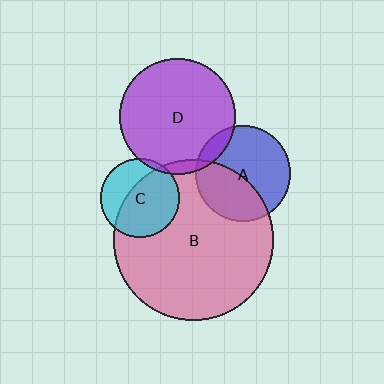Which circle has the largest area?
Circle B (pink).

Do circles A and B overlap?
Yes.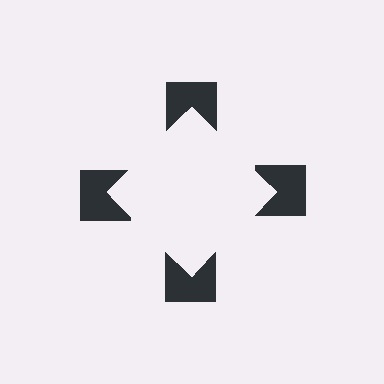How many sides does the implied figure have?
4 sides.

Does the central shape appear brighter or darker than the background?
It typically appears slightly brighter than the background, even though no actual brightness change is drawn.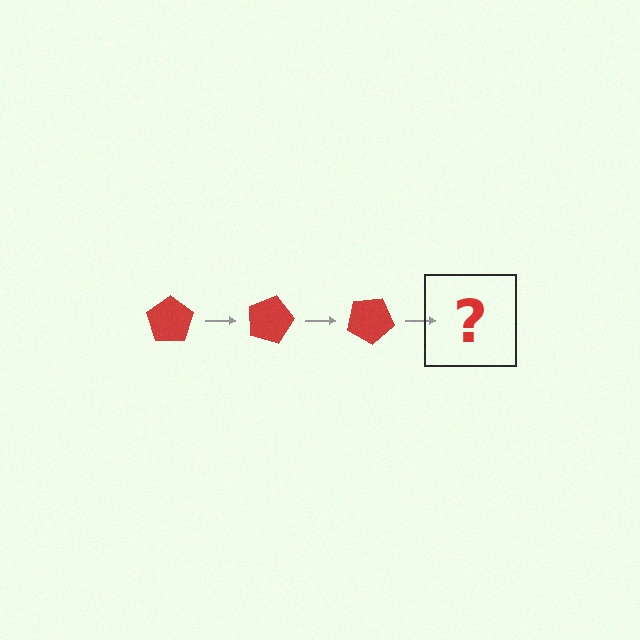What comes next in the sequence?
The next element should be a red pentagon rotated 45 degrees.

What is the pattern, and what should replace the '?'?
The pattern is that the pentagon rotates 15 degrees each step. The '?' should be a red pentagon rotated 45 degrees.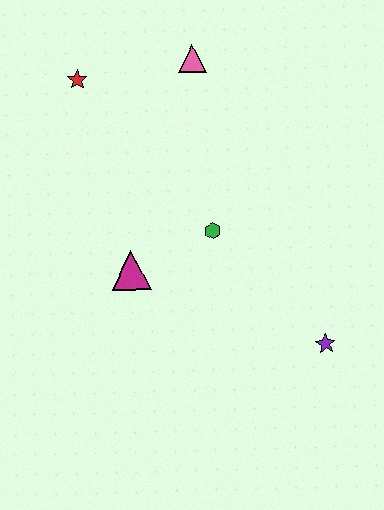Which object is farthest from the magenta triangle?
The pink triangle is farthest from the magenta triangle.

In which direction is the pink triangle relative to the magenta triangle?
The pink triangle is above the magenta triangle.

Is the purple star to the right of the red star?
Yes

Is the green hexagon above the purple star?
Yes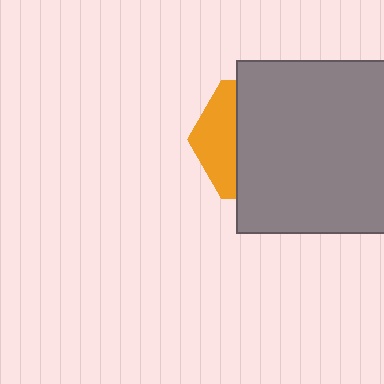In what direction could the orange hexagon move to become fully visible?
The orange hexagon could move left. That would shift it out from behind the gray rectangle entirely.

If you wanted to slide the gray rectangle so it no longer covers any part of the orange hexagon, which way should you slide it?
Slide it right — that is the most direct way to separate the two shapes.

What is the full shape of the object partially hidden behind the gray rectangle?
The partially hidden object is an orange hexagon.